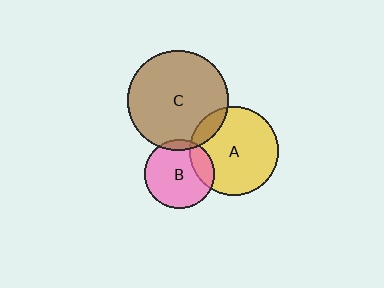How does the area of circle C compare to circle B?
Approximately 2.1 times.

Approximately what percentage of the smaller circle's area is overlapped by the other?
Approximately 10%.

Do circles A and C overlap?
Yes.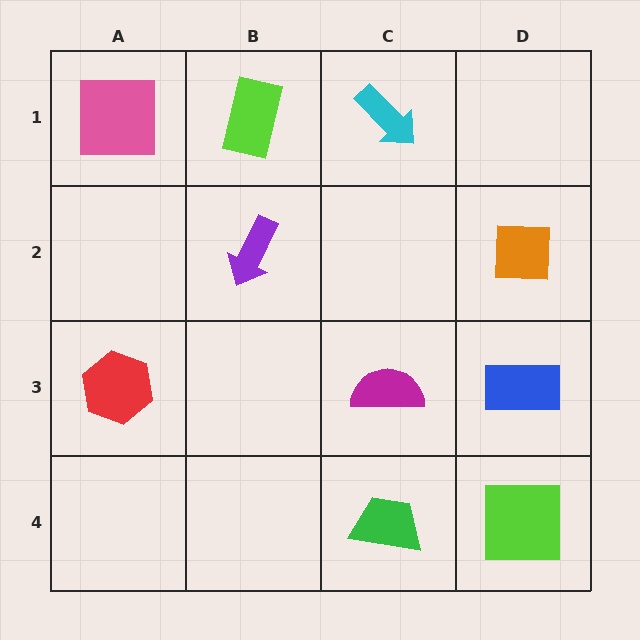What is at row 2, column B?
A purple arrow.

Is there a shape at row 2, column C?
No, that cell is empty.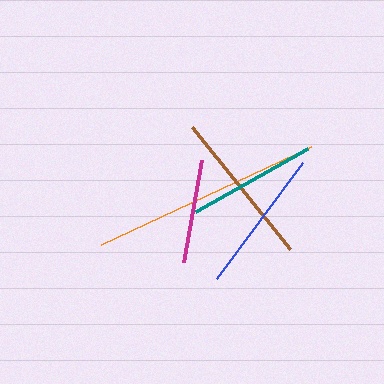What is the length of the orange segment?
The orange segment is approximately 231 pixels long.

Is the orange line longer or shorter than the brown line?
The orange line is longer than the brown line.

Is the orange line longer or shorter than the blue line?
The orange line is longer than the blue line.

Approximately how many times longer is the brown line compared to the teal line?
The brown line is approximately 1.2 times the length of the teal line.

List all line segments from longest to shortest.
From longest to shortest: orange, brown, blue, teal, magenta.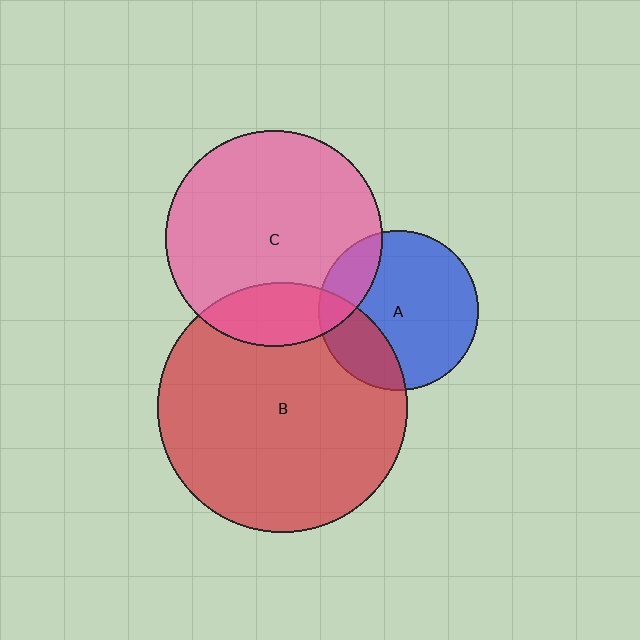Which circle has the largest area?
Circle B (red).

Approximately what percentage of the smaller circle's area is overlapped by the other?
Approximately 20%.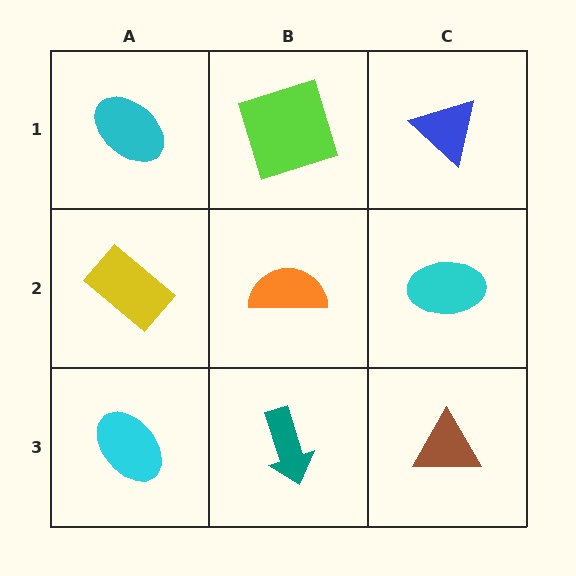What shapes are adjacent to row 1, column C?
A cyan ellipse (row 2, column C), a lime square (row 1, column B).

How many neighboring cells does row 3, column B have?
3.